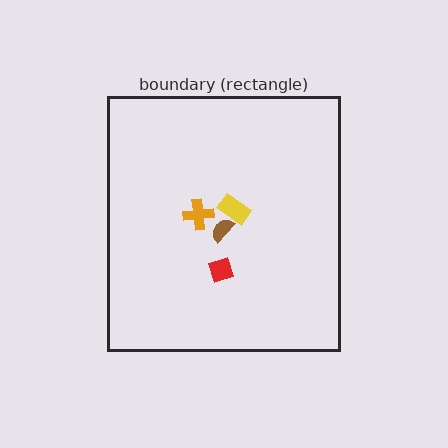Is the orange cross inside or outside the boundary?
Inside.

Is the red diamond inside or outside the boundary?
Inside.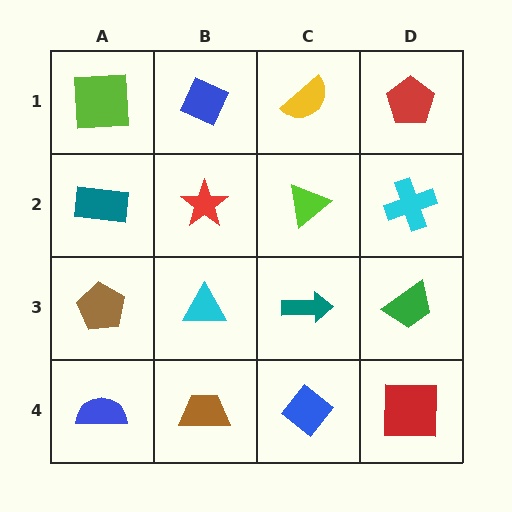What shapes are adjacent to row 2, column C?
A yellow semicircle (row 1, column C), a teal arrow (row 3, column C), a red star (row 2, column B), a cyan cross (row 2, column D).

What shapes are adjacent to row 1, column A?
A teal rectangle (row 2, column A), a blue diamond (row 1, column B).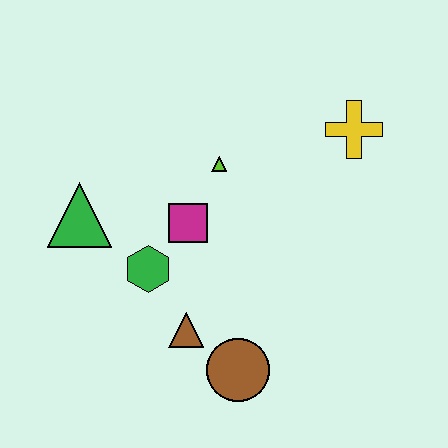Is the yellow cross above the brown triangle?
Yes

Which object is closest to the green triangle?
The green hexagon is closest to the green triangle.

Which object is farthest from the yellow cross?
The green triangle is farthest from the yellow cross.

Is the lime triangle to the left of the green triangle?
No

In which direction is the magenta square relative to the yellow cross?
The magenta square is to the left of the yellow cross.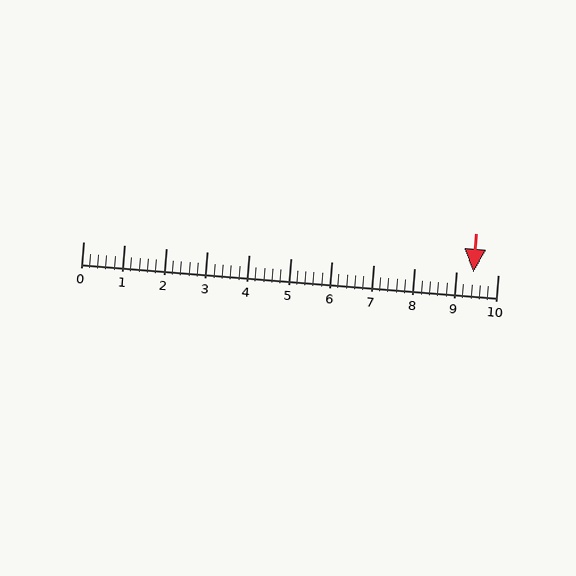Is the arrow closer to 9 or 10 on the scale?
The arrow is closer to 9.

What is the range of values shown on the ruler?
The ruler shows values from 0 to 10.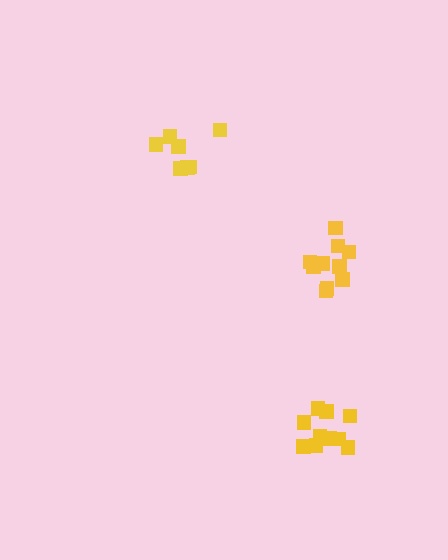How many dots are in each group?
Group 1: 7 dots, Group 2: 10 dots, Group 3: 10 dots (27 total).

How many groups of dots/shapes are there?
There are 3 groups.